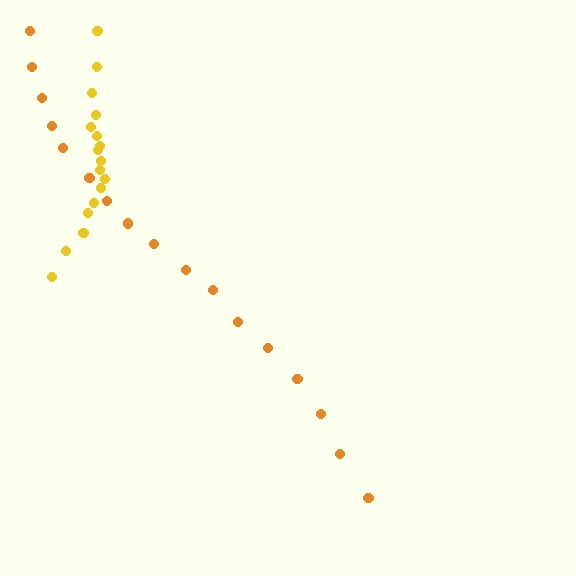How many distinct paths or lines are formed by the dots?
There are 2 distinct paths.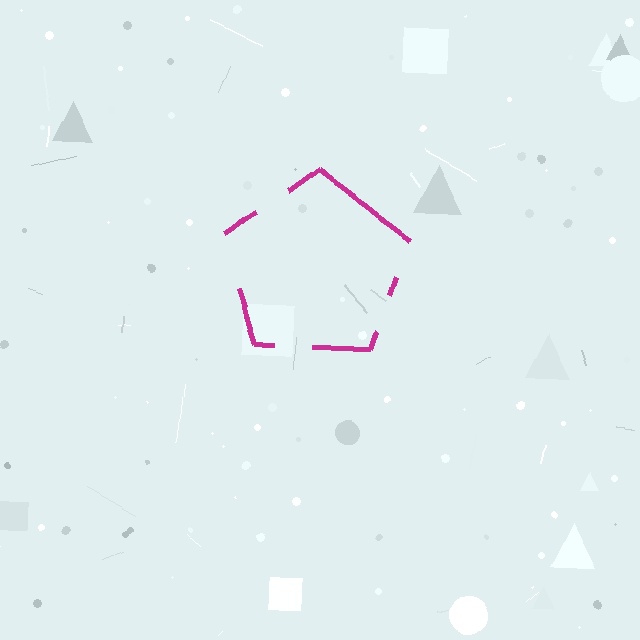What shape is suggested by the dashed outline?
The dashed outline suggests a pentagon.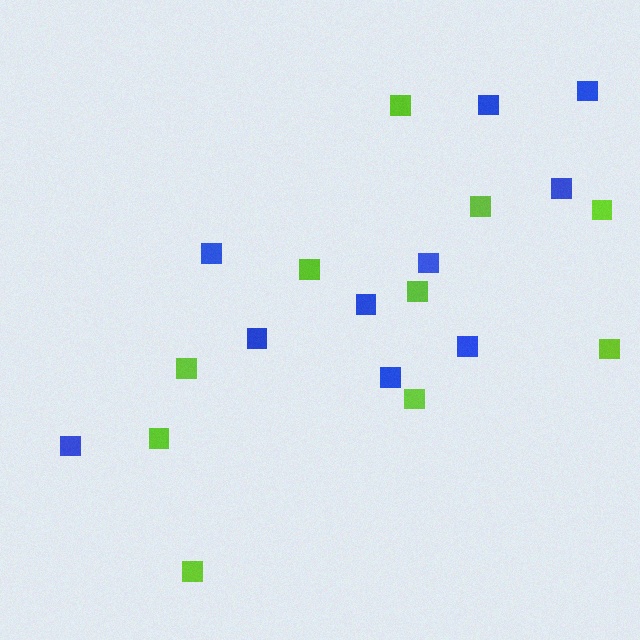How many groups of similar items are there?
There are 2 groups: one group of lime squares (10) and one group of blue squares (10).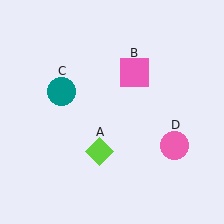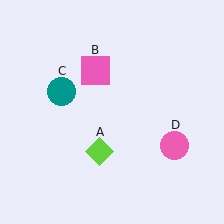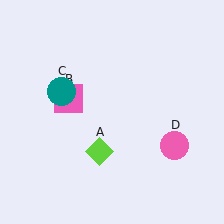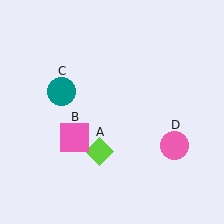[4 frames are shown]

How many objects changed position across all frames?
1 object changed position: pink square (object B).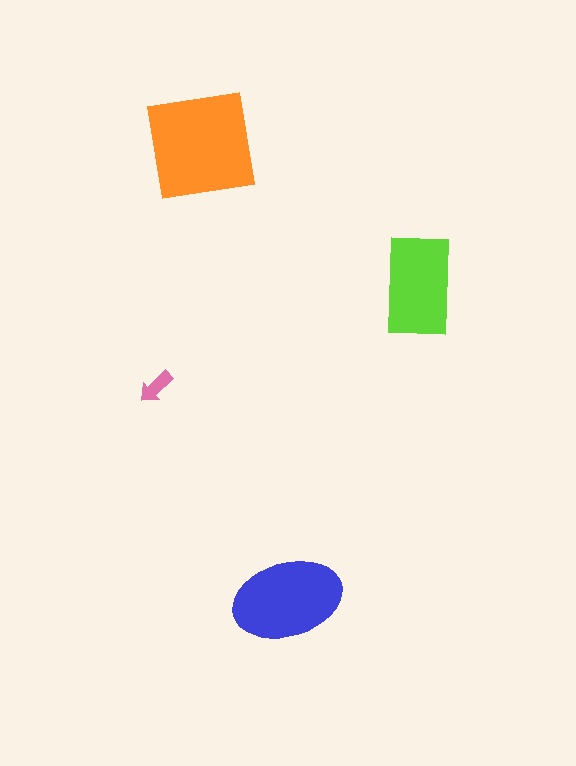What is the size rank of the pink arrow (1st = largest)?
4th.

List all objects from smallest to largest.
The pink arrow, the lime rectangle, the blue ellipse, the orange square.